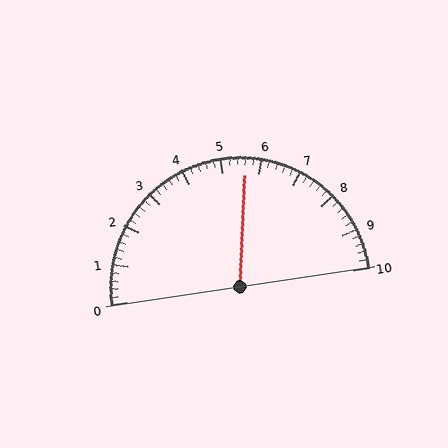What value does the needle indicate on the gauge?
The needle indicates approximately 5.6.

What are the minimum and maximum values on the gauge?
The gauge ranges from 0 to 10.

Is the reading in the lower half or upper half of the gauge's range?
The reading is in the upper half of the range (0 to 10).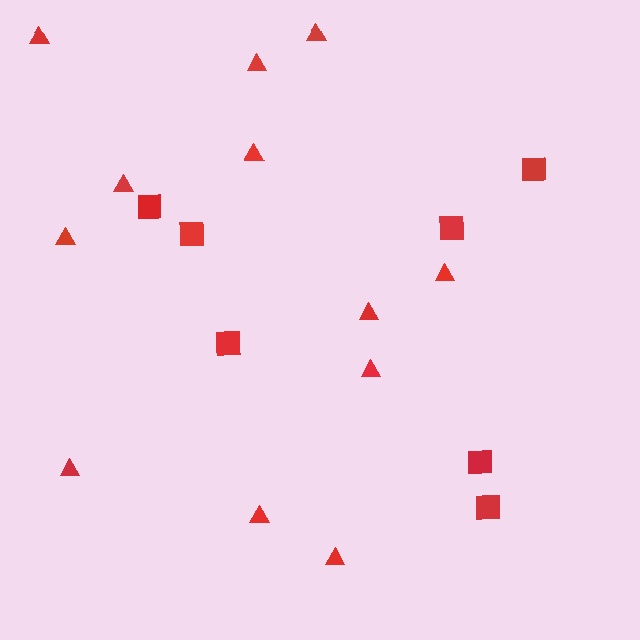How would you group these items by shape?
There are 2 groups: one group of squares (7) and one group of triangles (12).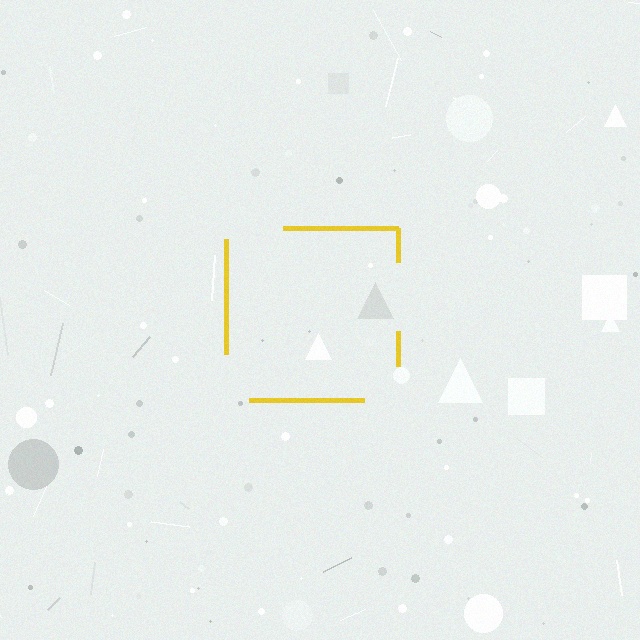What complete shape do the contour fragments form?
The contour fragments form a square.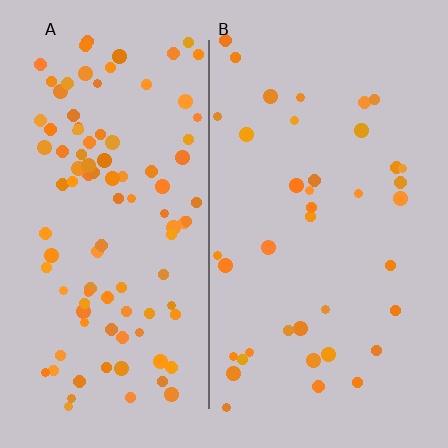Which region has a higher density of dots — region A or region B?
A (the left).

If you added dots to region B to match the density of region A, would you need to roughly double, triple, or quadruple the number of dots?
Approximately triple.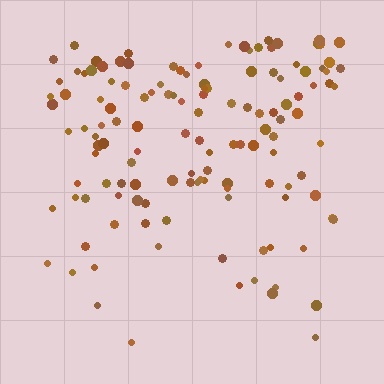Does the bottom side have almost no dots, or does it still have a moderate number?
Still a moderate number, just noticeably fewer than the top.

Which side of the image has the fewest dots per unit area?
The bottom.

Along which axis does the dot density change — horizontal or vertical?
Vertical.